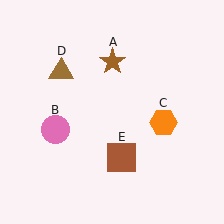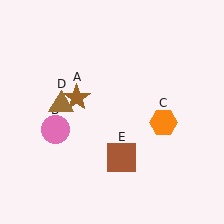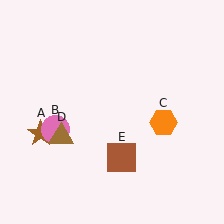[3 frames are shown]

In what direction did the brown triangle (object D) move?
The brown triangle (object D) moved down.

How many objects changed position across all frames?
2 objects changed position: brown star (object A), brown triangle (object D).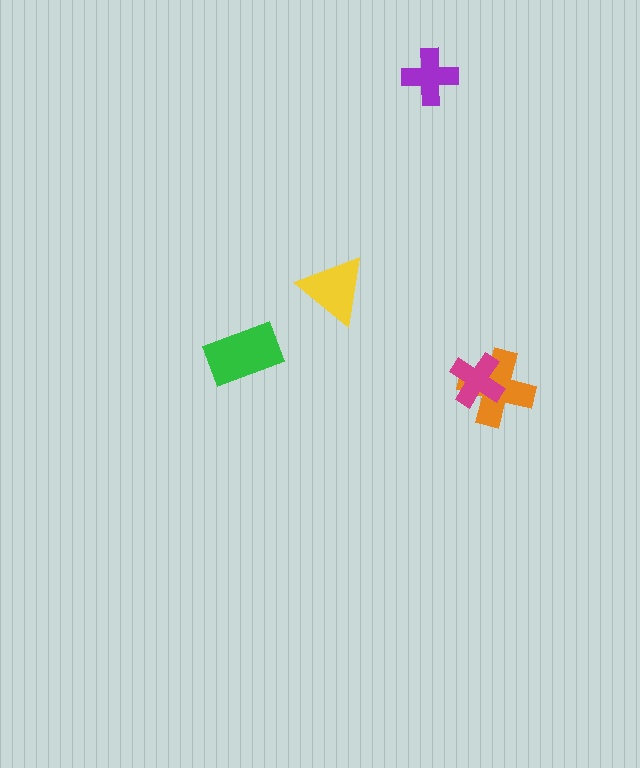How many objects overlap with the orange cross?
1 object overlaps with the orange cross.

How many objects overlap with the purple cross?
0 objects overlap with the purple cross.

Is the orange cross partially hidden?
Yes, it is partially covered by another shape.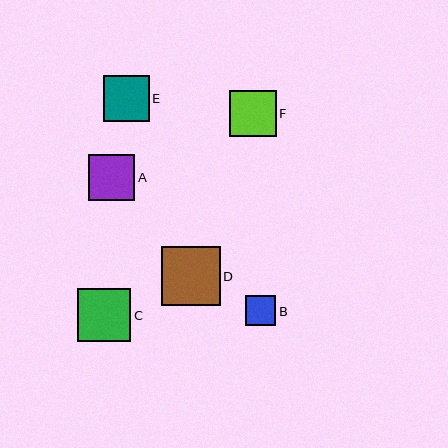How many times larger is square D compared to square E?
Square D is approximately 1.3 times the size of square E.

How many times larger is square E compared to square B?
Square E is approximately 1.5 times the size of square B.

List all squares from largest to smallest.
From largest to smallest: D, C, F, A, E, B.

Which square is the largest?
Square D is the largest with a size of approximately 59 pixels.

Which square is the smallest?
Square B is the smallest with a size of approximately 30 pixels.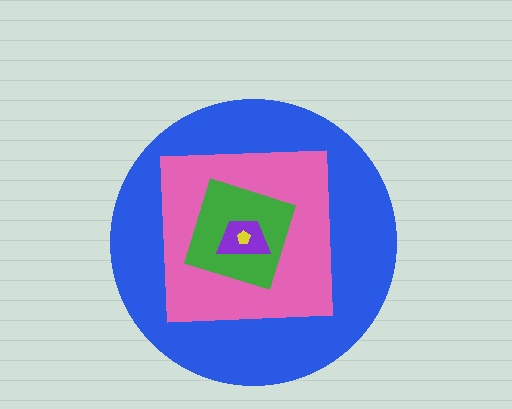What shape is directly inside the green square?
The purple trapezoid.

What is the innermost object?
The yellow pentagon.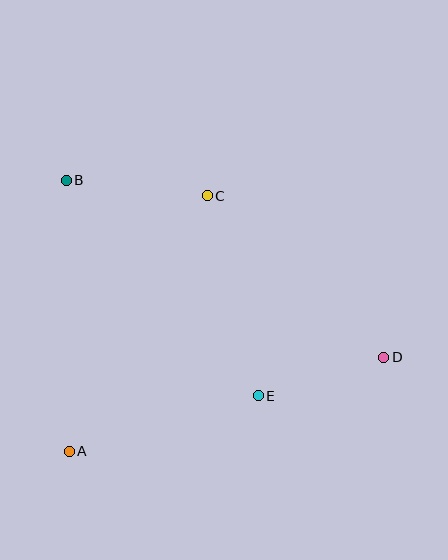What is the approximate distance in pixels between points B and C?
The distance between B and C is approximately 142 pixels.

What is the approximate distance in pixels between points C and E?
The distance between C and E is approximately 207 pixels.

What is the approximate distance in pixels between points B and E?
The distance between B and E is approximately 289 pixels.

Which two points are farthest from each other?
Points B and D are farthest from each other.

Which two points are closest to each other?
Points D and E are closest to each other.